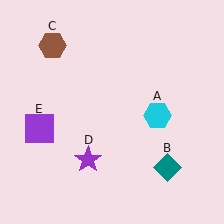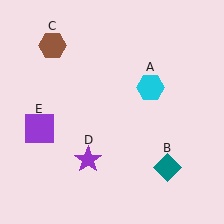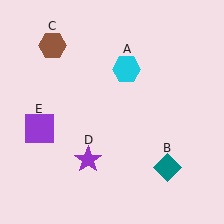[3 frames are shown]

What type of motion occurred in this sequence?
The cyan hexagon (object A) rotated counterclockwise around the center of the scene.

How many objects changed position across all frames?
1 object changed position: cyan hexagon (object A).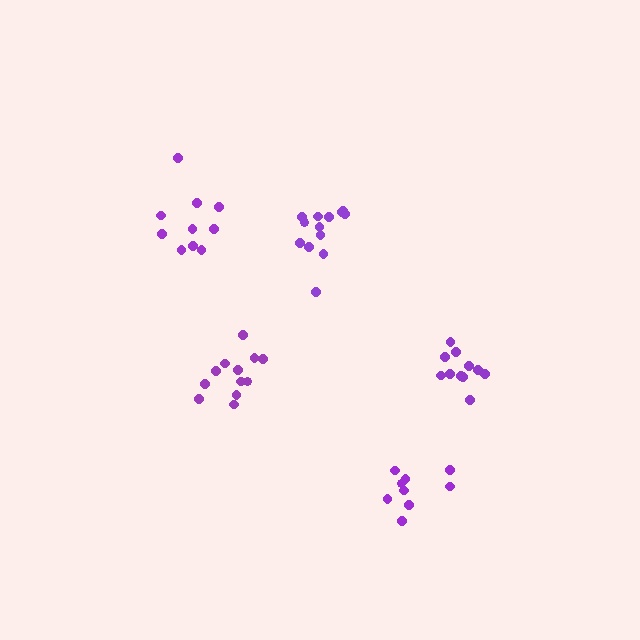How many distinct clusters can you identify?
There are 5 distinct clusters.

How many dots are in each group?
Group 1: 9 dots, Group 2: 10 dots, Group 3: 11 dots, Group 4: 12 dots, Group 5: 13 dots (55 total).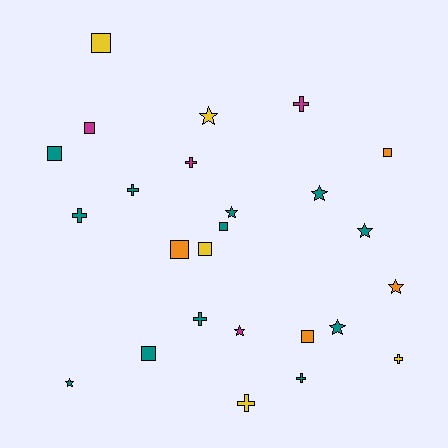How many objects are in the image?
There are 25 objects.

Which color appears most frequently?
Teal, with 12 objects.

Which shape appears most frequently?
Square, with 9 objects.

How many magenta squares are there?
There is 1 magenta square.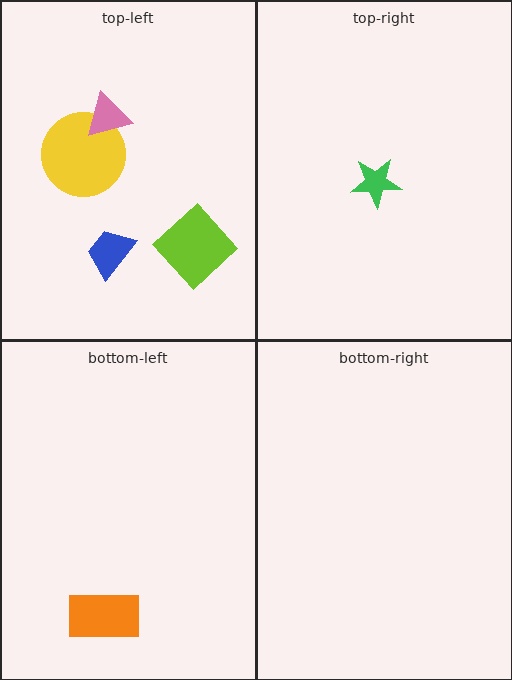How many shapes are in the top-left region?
4.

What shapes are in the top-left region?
The yellow circle, the pink triangle, the lime diamond, the blue trapezoid.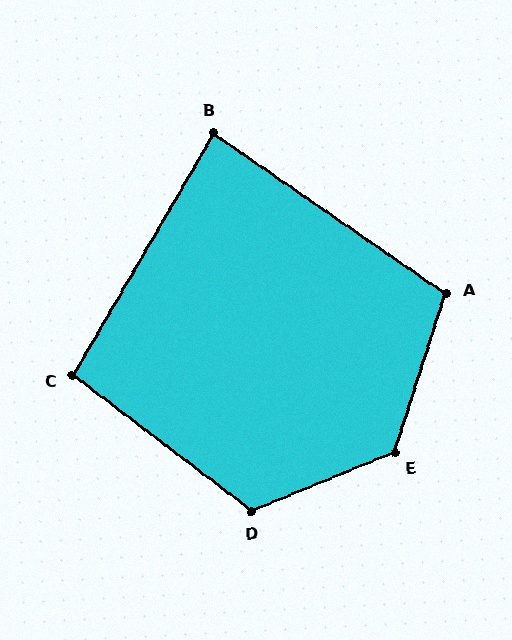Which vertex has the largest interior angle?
E, at approximately 130 degrees.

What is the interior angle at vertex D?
Approximately 120 degrees (obtuse).